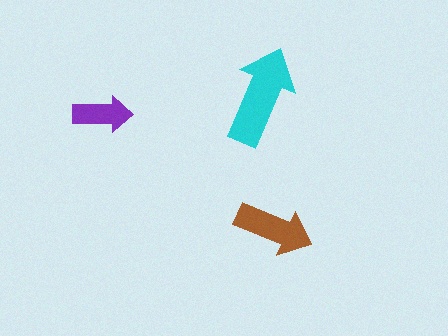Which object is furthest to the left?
The purple arrow is leftmost.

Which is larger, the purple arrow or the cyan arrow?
The cyan one.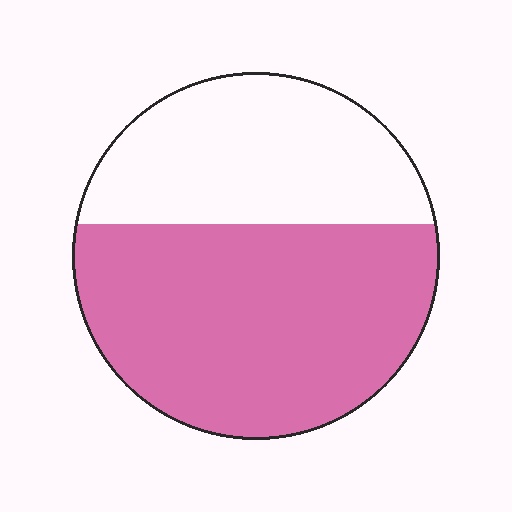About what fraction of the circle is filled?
About three fifths (3/5).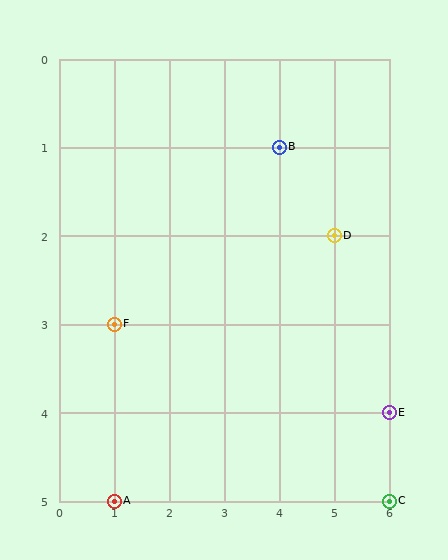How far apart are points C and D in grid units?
Points C and D are 1 column and 3 rows apart (about 3.2 grid units diagonally).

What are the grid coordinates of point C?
Point C is at grid coordinates (6, 5).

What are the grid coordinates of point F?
Point F is at grid coordinates (1, 3).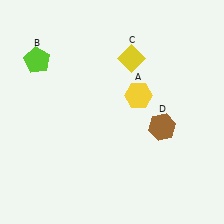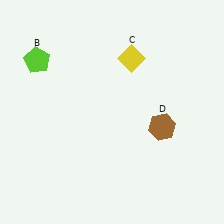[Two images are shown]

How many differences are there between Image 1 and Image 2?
There is 1 difference between the two images.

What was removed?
The yellow hexagon (A) was removed in Image 2.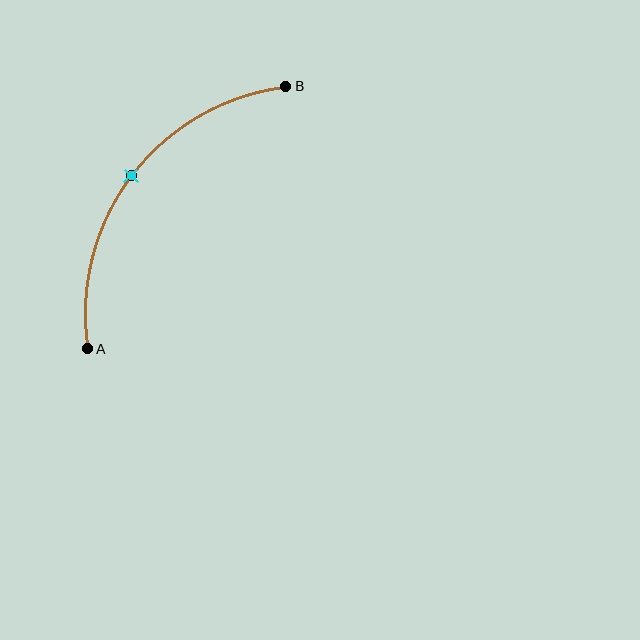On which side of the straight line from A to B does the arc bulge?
The arc bulges above and to the left of the straight line connecting A and B.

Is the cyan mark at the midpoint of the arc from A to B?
Yes. The cyan mark lies on the arc at equal arc-length from both A and B — it is the arc midpoint.